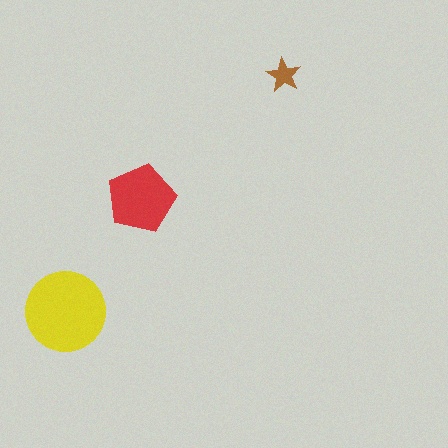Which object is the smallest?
The brown star.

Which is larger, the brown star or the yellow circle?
The yellow circle.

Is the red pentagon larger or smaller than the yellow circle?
Smaller.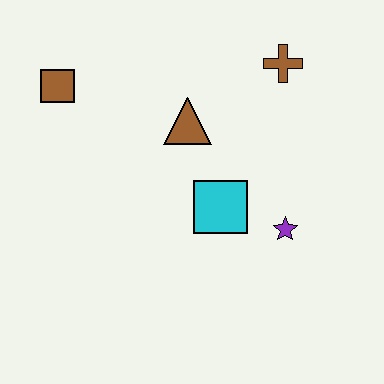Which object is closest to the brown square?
The brown triangle is closest to the brown square.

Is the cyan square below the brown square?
Yes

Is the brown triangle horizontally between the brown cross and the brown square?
Yes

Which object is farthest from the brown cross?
The brown square is farthest from the brown cross.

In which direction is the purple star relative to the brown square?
The purple star is to the right of the brown square.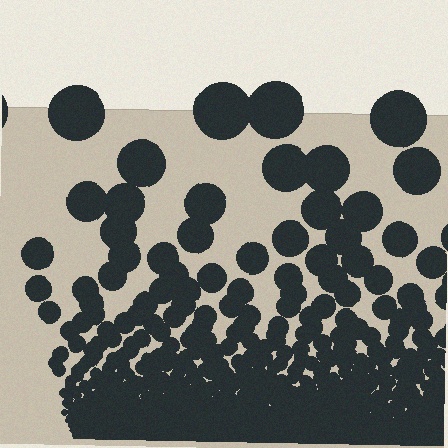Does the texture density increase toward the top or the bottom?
Density increases toward the bottom.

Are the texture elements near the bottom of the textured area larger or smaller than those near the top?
Smaller. The gradient is inverted — elements near the bottom are smaller and denser.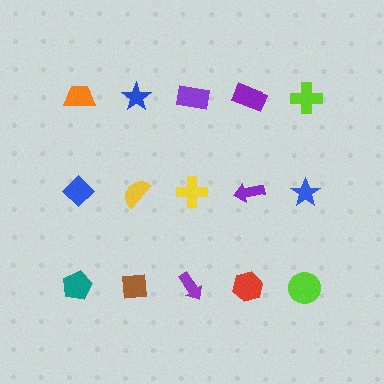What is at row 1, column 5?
A lime cross.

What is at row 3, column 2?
A brown square.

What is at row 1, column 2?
A blue star.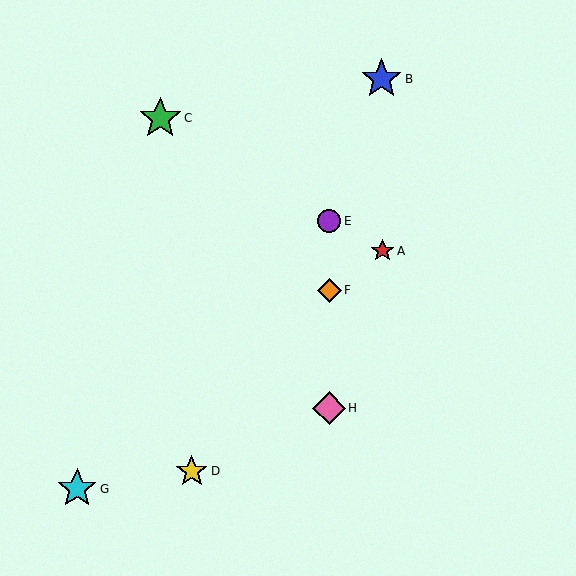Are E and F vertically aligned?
Yes, both are at x≈329.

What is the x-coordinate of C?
Object C is at x≈160.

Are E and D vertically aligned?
No, E is at x≈329 and D is at x≈192.